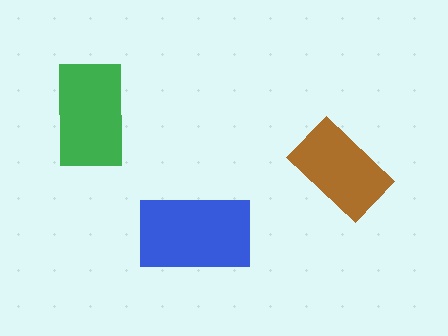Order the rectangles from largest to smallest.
the blue one, the green one, the brown one.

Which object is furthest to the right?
The brown rectangle is rightmost.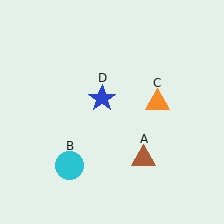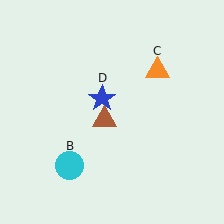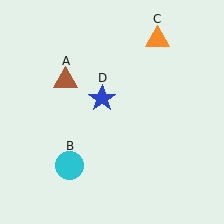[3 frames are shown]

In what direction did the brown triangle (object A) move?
The brown triangle (object A) moved up and to the left.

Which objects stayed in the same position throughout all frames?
Cyan circle (object B) and blue star (object D) remained stationary.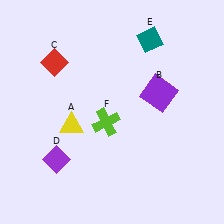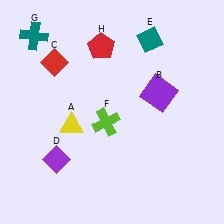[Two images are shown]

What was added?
A teal cross (G), a red pentagon (H) were added in Image 2.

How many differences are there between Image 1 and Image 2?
There are 2 differences between the two images.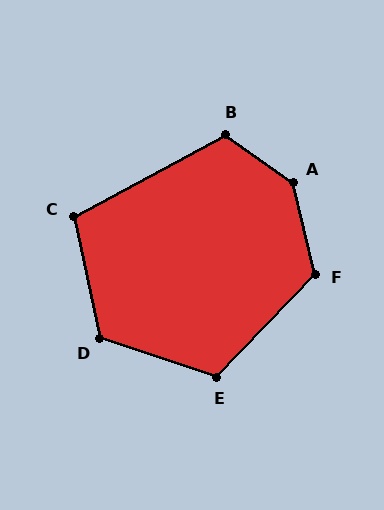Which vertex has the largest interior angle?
A, at approximately 138 degrees.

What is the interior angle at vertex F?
Approximately 123 degrees (obtuse).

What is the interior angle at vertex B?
Approximately 117 degrees (obtuse).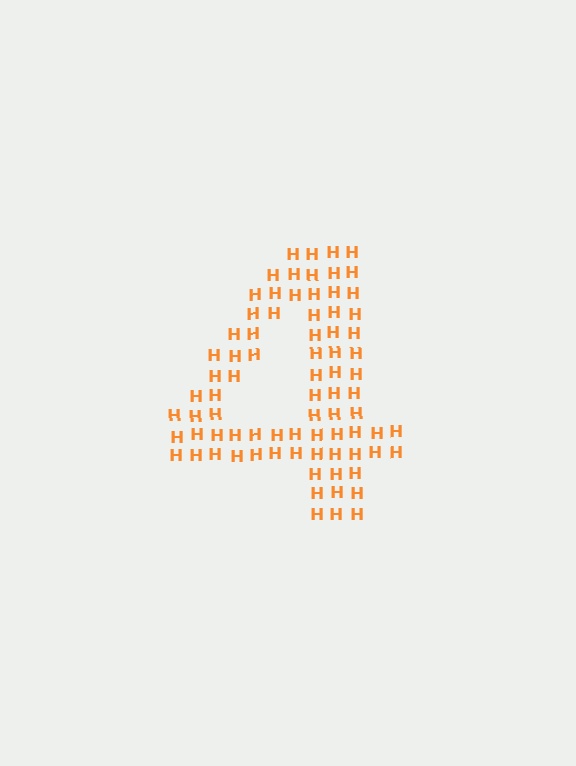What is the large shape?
The large shape is the digit 4.